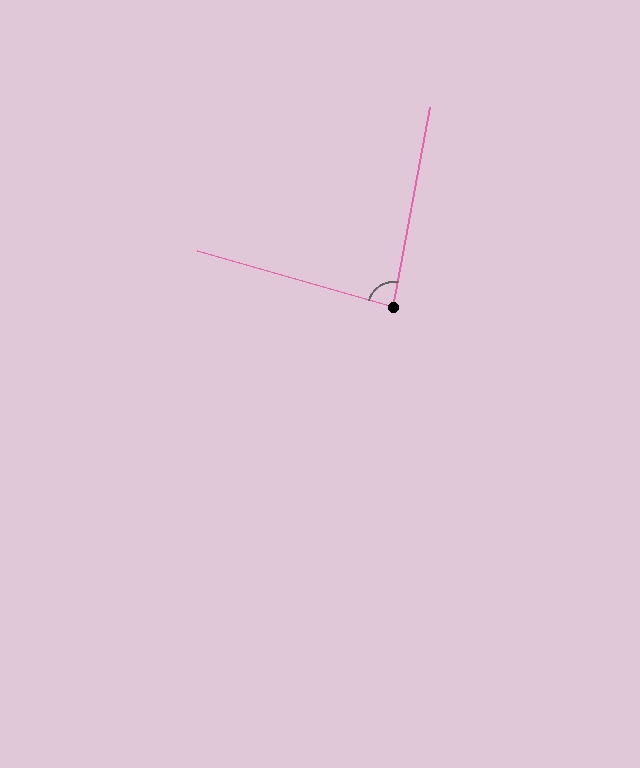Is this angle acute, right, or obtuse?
It is acute.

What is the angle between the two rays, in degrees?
Approximately 85 degrees.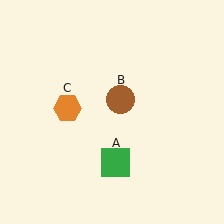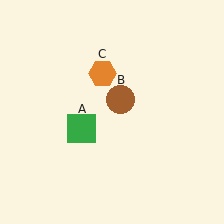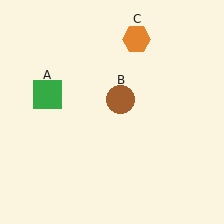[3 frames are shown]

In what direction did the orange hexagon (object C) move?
The orange hexagon (object C) moved up and to the right.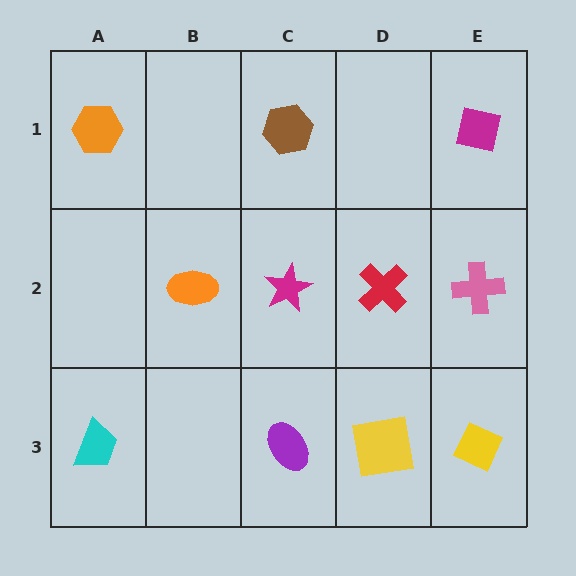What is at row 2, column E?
A pink cross.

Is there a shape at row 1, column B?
No, that cell is empty.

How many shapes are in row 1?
3 shapes.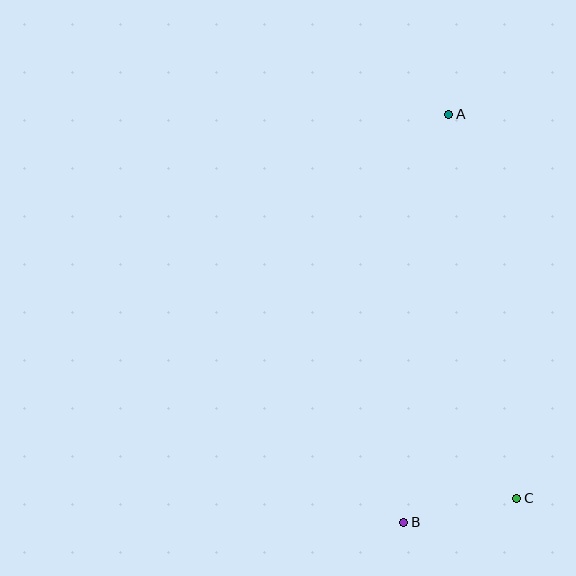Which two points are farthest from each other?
Points A and B are farthest from each other.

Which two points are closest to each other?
Points B and C are closest to each other.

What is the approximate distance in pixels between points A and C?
The distance between A and C is approximately 390 pixels.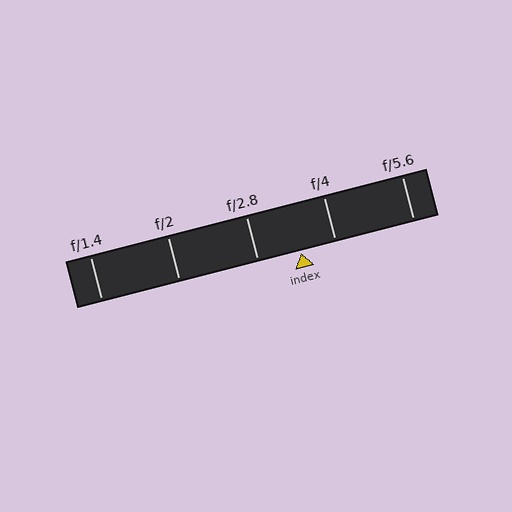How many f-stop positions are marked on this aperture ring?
There are 5 f-stop positions marked.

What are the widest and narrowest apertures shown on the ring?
The widest aperture shown is f/1.4 and the narrowest is f/5.6.